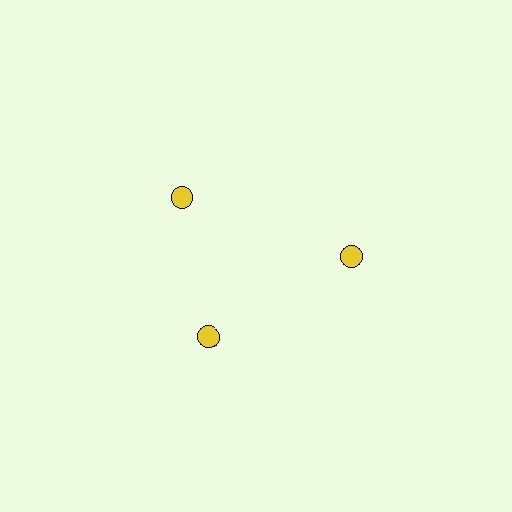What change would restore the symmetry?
The symmetry would be restored by rotating it back into even spacing with its neighbors so that all 3 circles sit at equal angles and equal distance from the center.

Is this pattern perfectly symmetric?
No. The 3 yellow circles are arranged in a ring, but one element near the 11 o'clock position is rotated out of alignment along the ring, breaking the 3-fold rotational symmetry.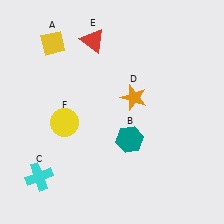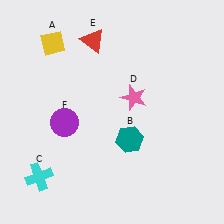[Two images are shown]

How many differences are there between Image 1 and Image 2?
There are 2 differences between the two images.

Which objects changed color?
D changed from orange to pink. F changed from yellow to purple.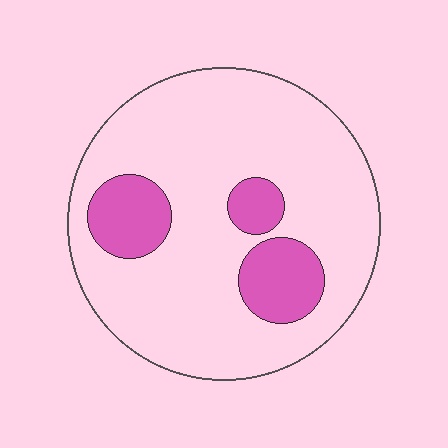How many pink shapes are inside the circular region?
3.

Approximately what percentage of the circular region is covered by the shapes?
Approximately 20%.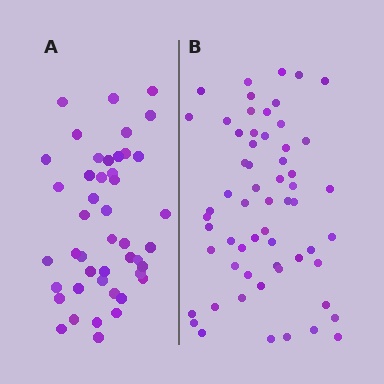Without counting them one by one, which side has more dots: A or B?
Region B (the right region) has more dots.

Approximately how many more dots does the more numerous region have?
Region B has approximately 15 more dots than region A.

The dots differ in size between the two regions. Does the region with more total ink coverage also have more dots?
No. Region A has more total ink coverage because its dots are larger, but region B actually contains more individual dots. Total area can be misleading — the number of items is what matters here.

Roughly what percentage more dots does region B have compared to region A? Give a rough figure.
About 35% more.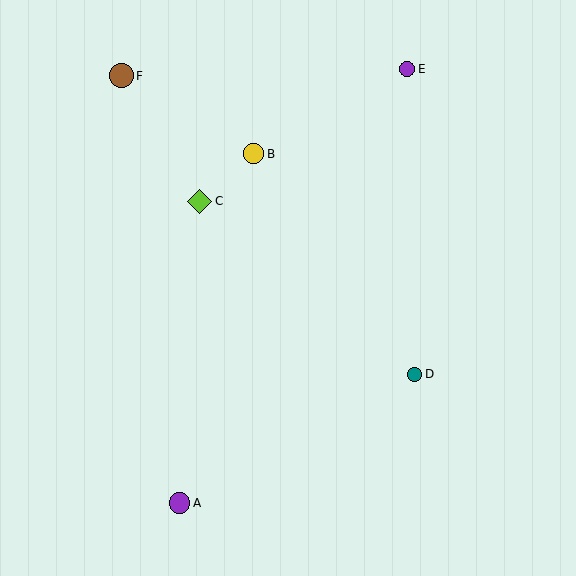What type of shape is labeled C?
Shape C is a lime diamond.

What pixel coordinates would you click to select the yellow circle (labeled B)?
Click at (254, 154) to select the yellow circle B.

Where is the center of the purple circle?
The center of the purple circle is at (407, 69).